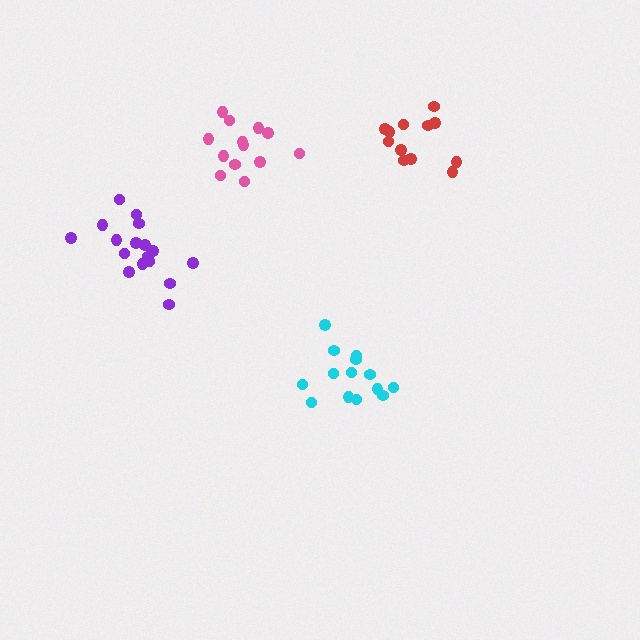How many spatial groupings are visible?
There are 4 spatial groupings.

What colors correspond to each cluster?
The clusters are colored: cyan, pink, red, purple.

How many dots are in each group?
Group 1: 14 dots, Group 2: 13 dots, Group 3: 12 dots, Group 4: 17 dots (56 total).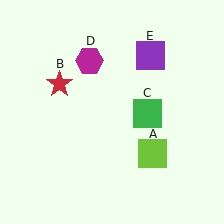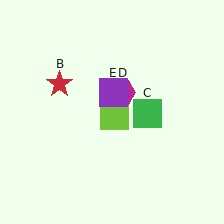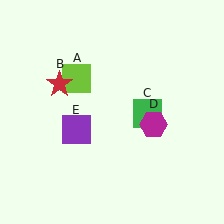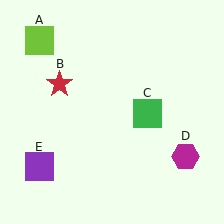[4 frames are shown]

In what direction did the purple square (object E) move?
The purple square (object E) moved down and to the left.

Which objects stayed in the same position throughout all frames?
Red star (object B) and green square (object C) remained stationary.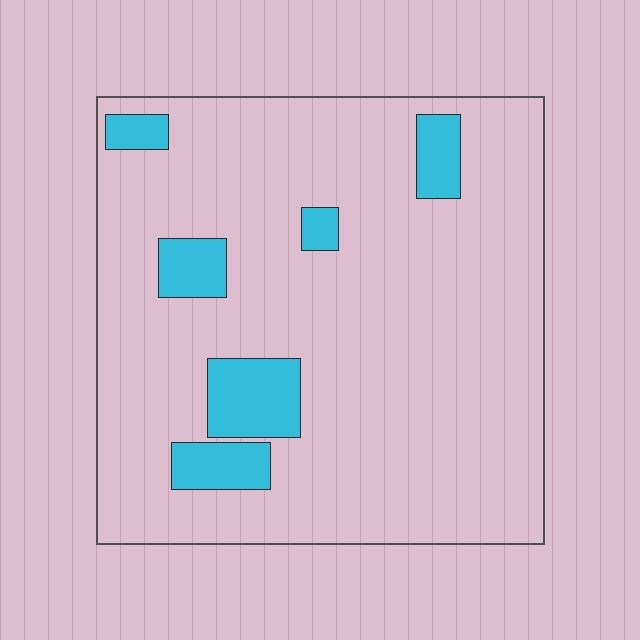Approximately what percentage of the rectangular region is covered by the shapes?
Approximately 10%.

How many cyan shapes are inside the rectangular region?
6.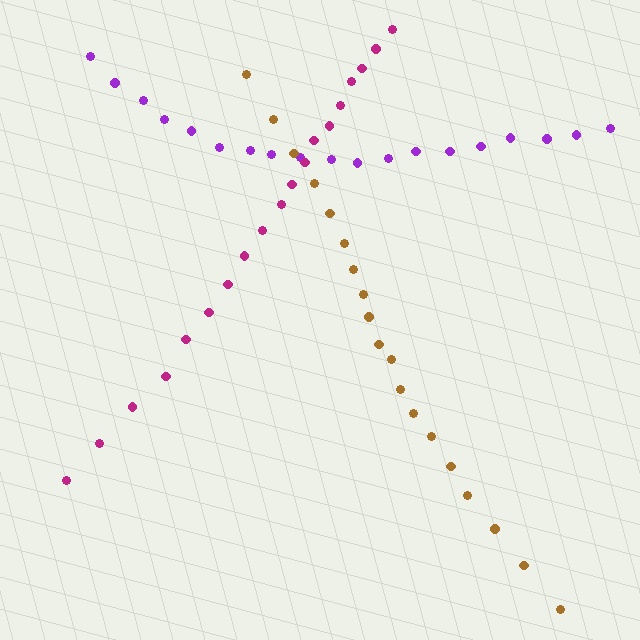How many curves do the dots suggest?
There are 3 distinct paths.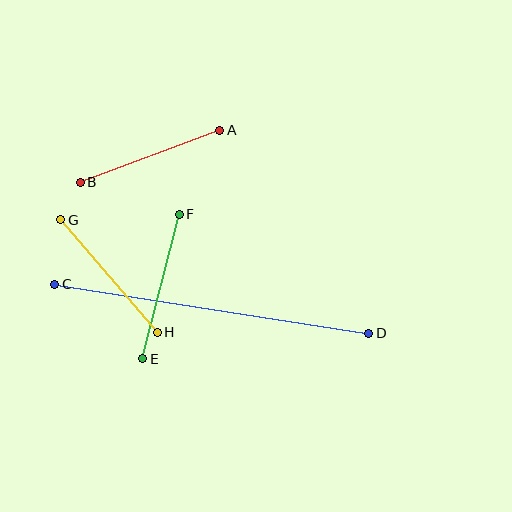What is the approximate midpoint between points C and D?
The midpoint is at approximately (212, 309) pixels.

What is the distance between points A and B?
The distance is approximately 149 pixels.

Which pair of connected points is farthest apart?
Points C and D are farthest apart.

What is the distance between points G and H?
The distance is approximately 148 pixels.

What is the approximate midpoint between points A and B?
The midpoint is at approximately (150, 156) pixels.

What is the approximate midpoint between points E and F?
The midpoint is at approximately (161, 287) pixels.